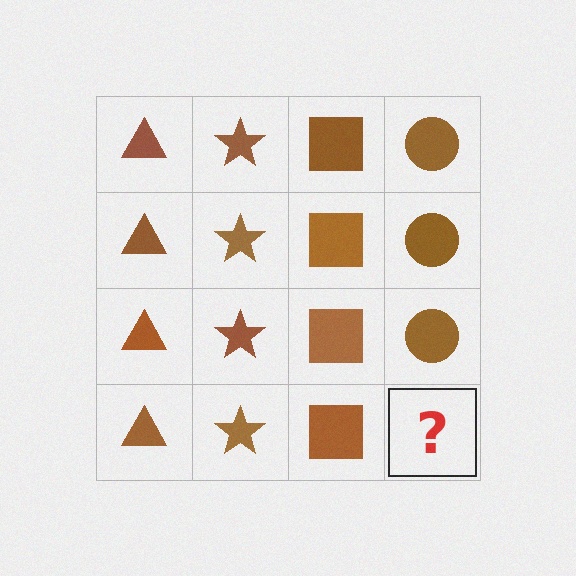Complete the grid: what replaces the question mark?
The question mark should be replaced with a brown circle.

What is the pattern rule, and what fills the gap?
The rule is that each column has a consistent shape. The gap should be filled with a brown circle.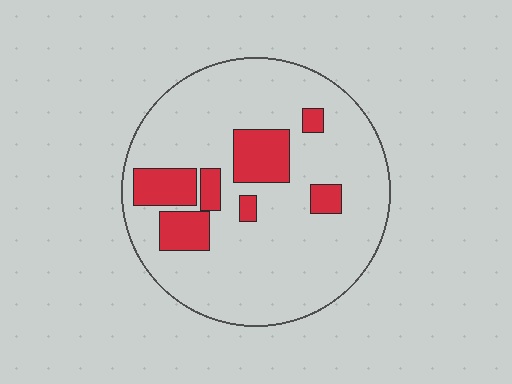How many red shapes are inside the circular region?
7.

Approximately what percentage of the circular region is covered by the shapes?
Approximately 20%.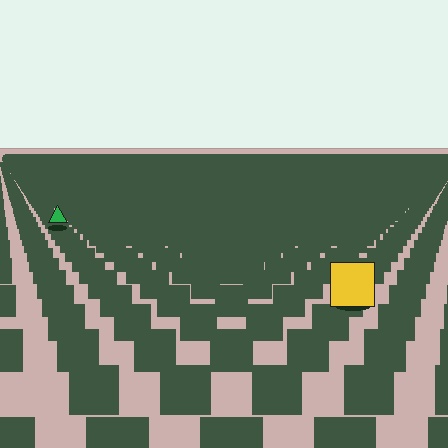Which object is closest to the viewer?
The yellow square is closest. The texture marks near it are larger and more spread out.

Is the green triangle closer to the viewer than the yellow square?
No. The yellow square is closer — you can tell from the texture gradient: the ground texture is coarser near it.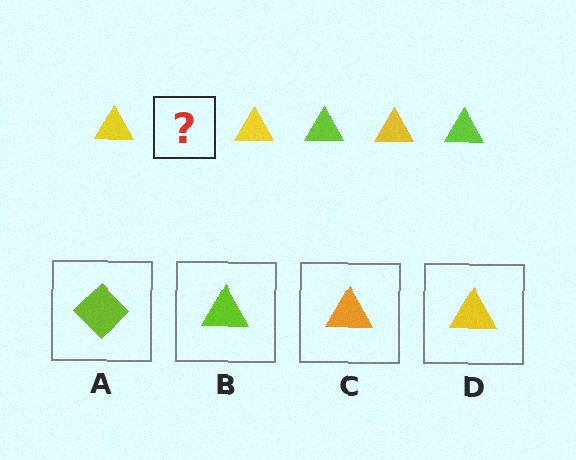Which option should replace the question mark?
Option B.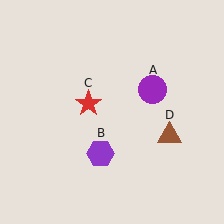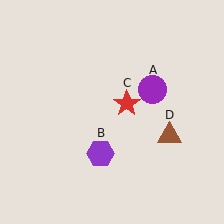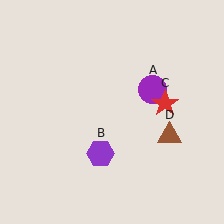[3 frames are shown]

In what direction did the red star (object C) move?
The red star (object C) moved right.